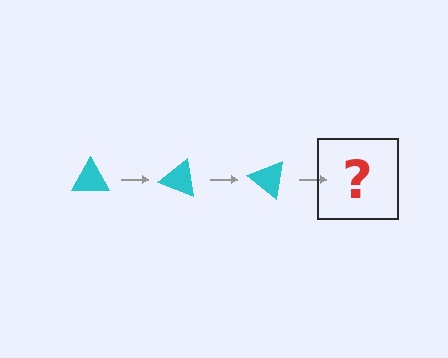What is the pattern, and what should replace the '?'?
The pattern is that the triangle rotates 20 degrees each step. The '?' should be a cyan triangle rotated 60 degrees.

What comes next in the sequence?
The next element should be a cyan triangle rotated 60 degrees.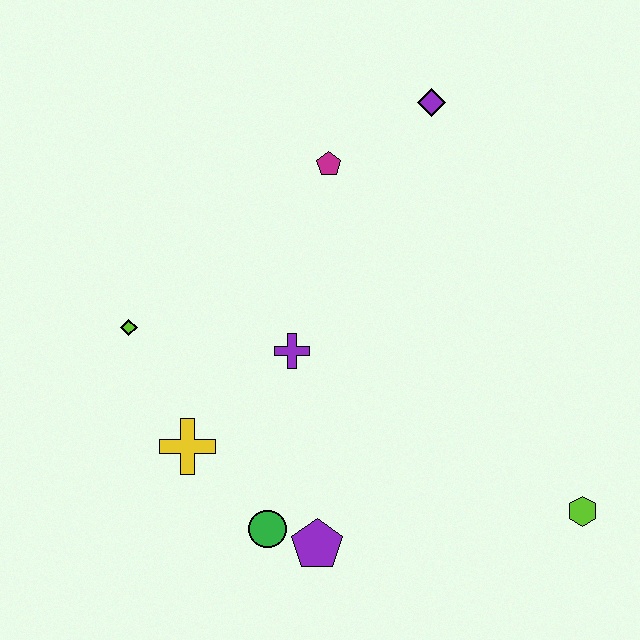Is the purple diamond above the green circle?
Yes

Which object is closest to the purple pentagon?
The green circle is closest to the purple pentagon.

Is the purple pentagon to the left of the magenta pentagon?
Yes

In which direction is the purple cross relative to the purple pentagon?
The purple cross is above the purple pentagon.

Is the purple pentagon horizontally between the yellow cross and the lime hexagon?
Yes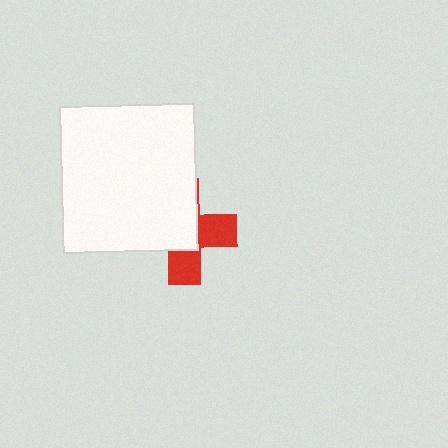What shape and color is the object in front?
The object in front is a white rectangle.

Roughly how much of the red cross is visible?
A small part of it is visible (roughly 42%).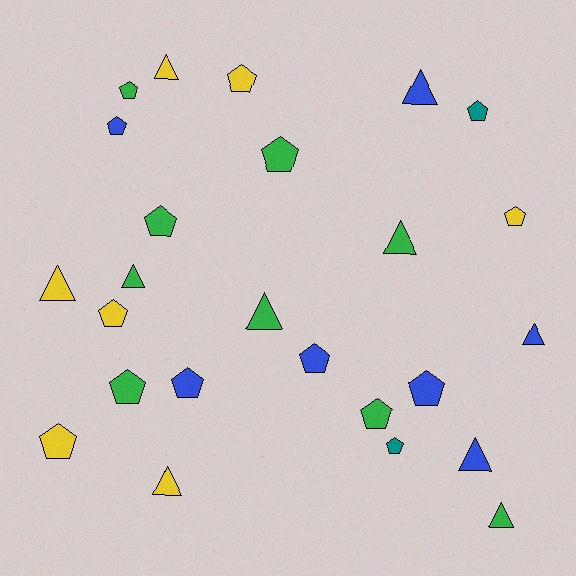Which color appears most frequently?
Green, with 9 objects.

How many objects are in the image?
There are 25 objects.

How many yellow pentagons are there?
There are 4 yellow pentagons.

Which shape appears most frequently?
Pentagon, with 15 objects.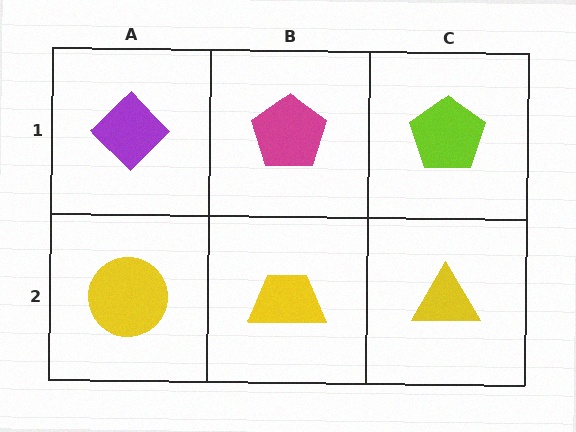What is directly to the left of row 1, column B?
A purple diamond.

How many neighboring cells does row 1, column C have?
2.